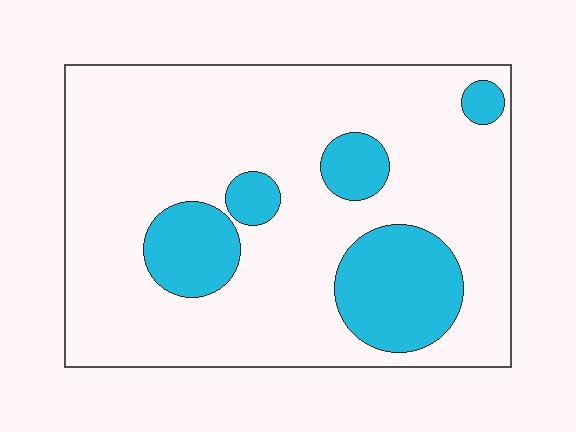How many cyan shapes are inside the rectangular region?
5.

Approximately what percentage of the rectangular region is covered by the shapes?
Approximately 20%.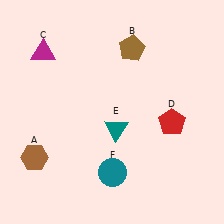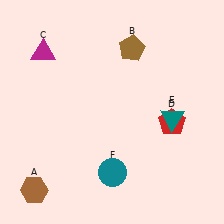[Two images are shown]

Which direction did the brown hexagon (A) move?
The brown hexagon (A) moved down.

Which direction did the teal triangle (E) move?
The teal triangle (E) moved right.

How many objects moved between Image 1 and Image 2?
2 objects moved between the two images.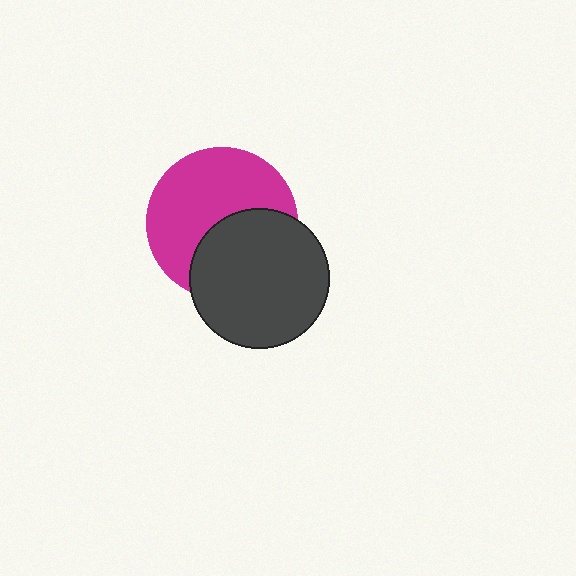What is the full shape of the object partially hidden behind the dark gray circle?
The partially hidden object is a magenta circle.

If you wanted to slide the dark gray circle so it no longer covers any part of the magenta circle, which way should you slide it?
Slide it down — that is the most direct way to separate the two shapes.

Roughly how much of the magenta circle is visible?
About half of it is visible (roughly 59%).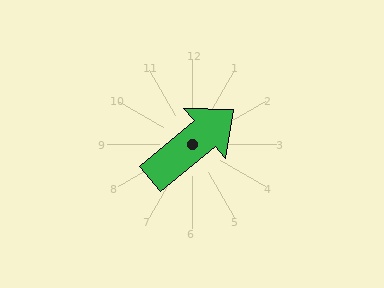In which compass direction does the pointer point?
Northeast.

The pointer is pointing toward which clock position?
Roughly 2 o'clock.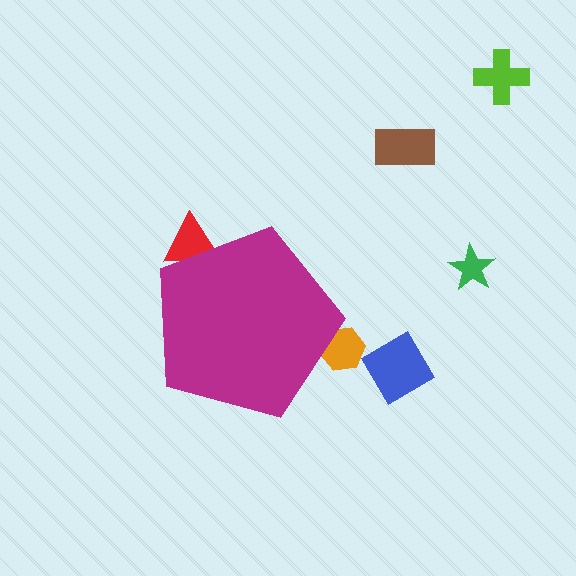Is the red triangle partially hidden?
Yes, the red triangle is partially hidden behind the magenta pentagon.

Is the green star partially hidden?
No, the green star is fully visible.